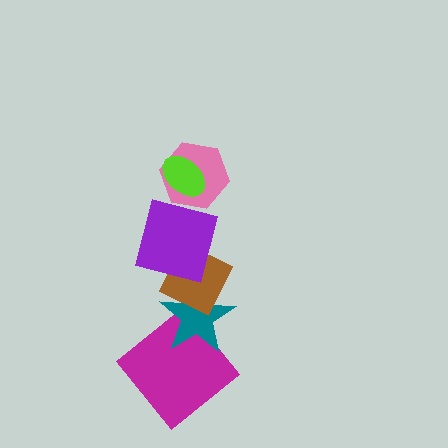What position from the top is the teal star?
The teal star is 5th from the top.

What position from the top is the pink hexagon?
The pink hexagon is 2nd from the top.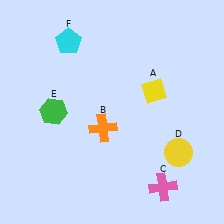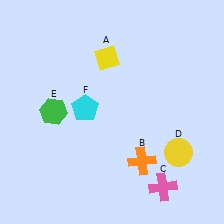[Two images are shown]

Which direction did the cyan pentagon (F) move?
The cyan pentagon (F) moved down.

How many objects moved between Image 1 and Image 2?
3 objects moved between the two images.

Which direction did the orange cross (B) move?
The orange cross (B) moved right.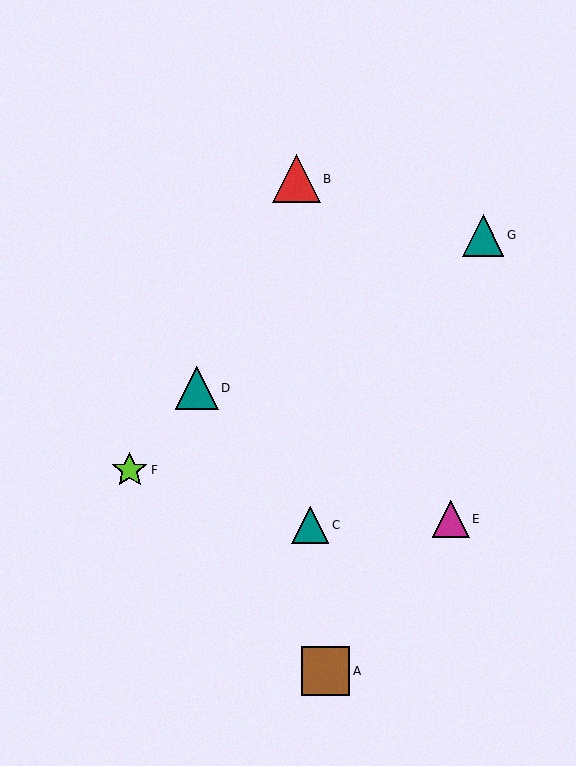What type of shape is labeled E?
Shape E is a magenta triangle.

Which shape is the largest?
The brown square (labeled A) is the largest.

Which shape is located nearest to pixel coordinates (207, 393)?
The teal triangle (labeled D) at (197, 388) is nearest to that location.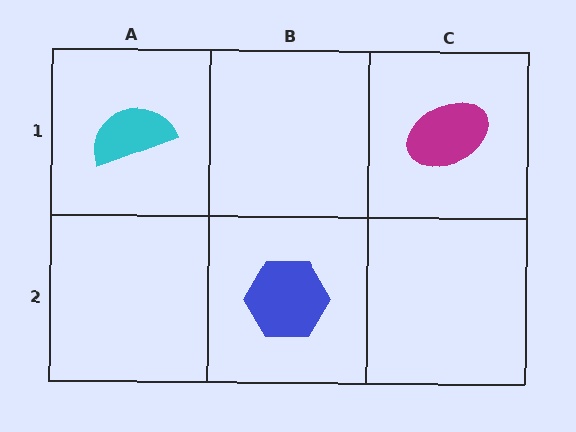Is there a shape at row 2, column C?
No, that cell is empty.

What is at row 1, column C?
A magenta ellipse.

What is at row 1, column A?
A cyan semicircle.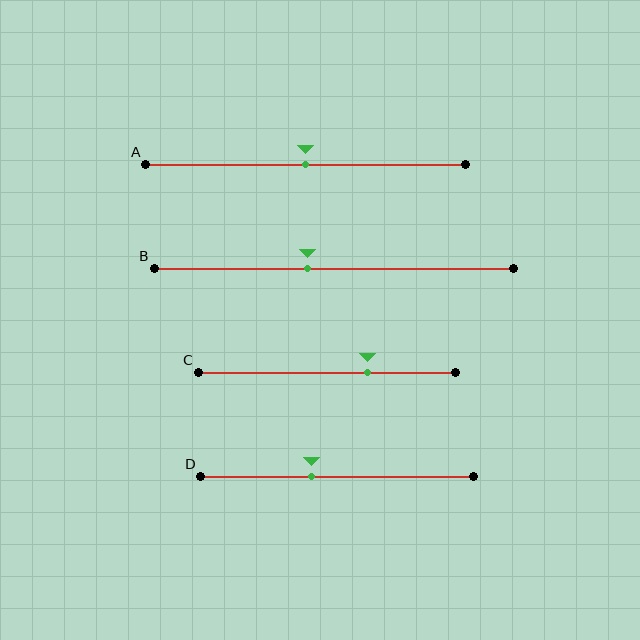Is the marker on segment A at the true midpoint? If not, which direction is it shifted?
Yes, the marker on segment A is at the true midpoint.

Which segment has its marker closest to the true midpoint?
Segment A has its marker closest to the true midpoint.